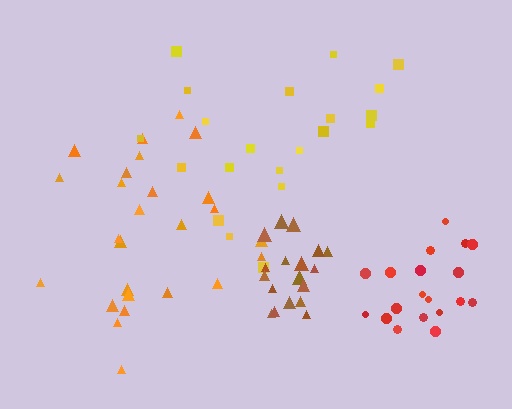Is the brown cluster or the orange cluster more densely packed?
Brown.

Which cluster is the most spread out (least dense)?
Yellow.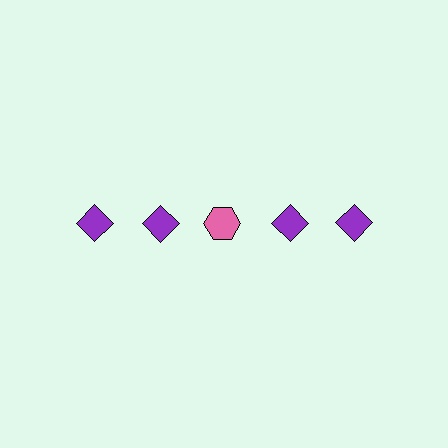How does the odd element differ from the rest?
It differs in both color (pink instead of purple) and shape (hexagon instead of diamond).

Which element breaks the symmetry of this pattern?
The pink hexagon in the top row, center column breaks the symmetry. All other shapes are purple diamonds.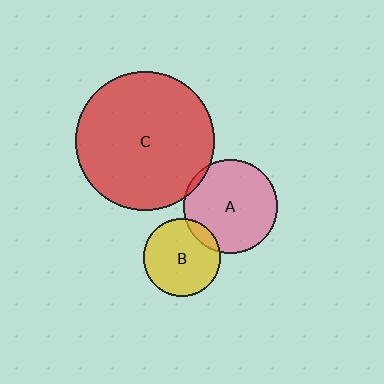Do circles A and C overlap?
Yes.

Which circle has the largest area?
Circle C (red).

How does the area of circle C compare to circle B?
Approximately 3.2 times.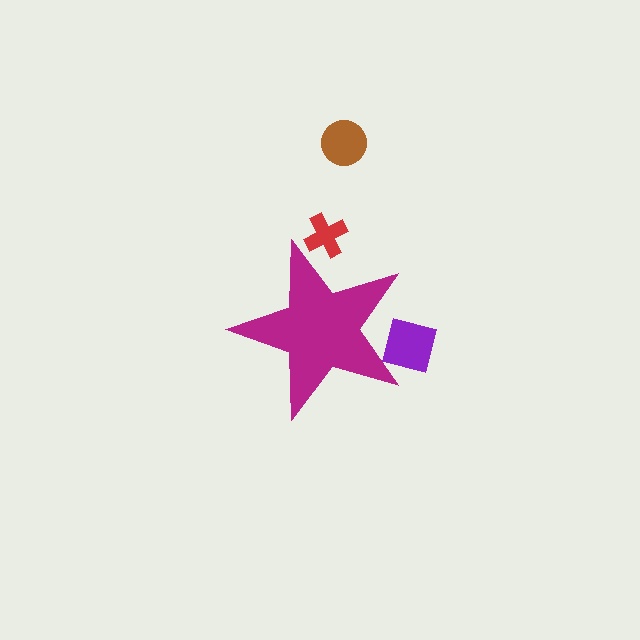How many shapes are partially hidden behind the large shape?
2 shapes are partially hidden.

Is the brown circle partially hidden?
No, the brown circle is fully visible.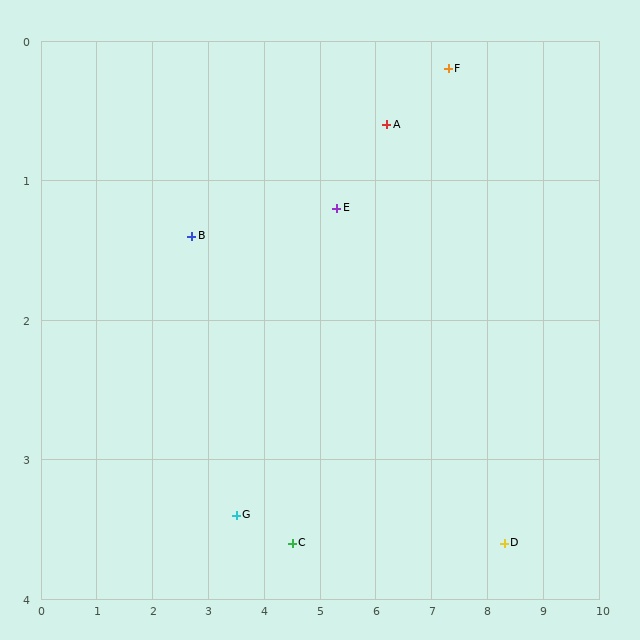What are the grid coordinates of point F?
Point F is at approximately (7.3, 0.2).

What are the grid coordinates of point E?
Point E is at approximately (5.3, 1.2).